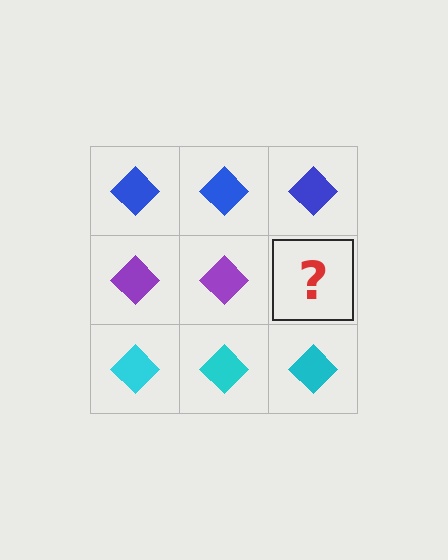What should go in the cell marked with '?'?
The missing cell should contain a purple diamond.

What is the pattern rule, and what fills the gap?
The rule is that each row has a consistent color. The gap should be filled with a purple diamond.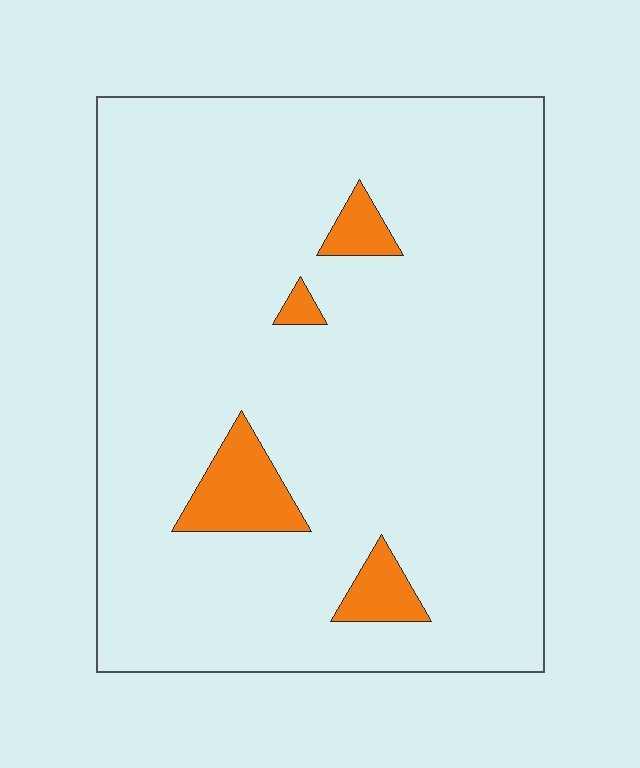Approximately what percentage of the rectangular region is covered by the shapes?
Approximately 5%.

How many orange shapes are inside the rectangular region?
4.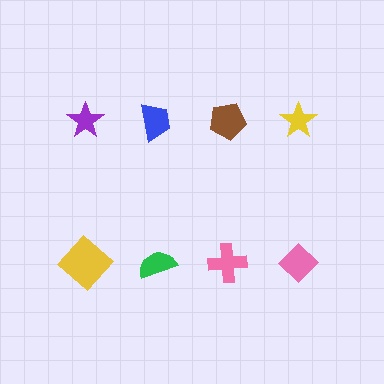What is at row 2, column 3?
A pink cross.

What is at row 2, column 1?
A yellow diamond.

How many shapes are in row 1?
4 shapes.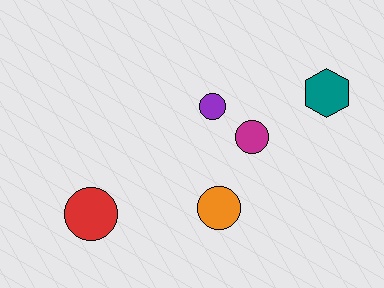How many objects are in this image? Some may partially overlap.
There are 5 objects.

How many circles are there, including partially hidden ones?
There are 4 circles.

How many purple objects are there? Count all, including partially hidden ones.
There is 1 purple object.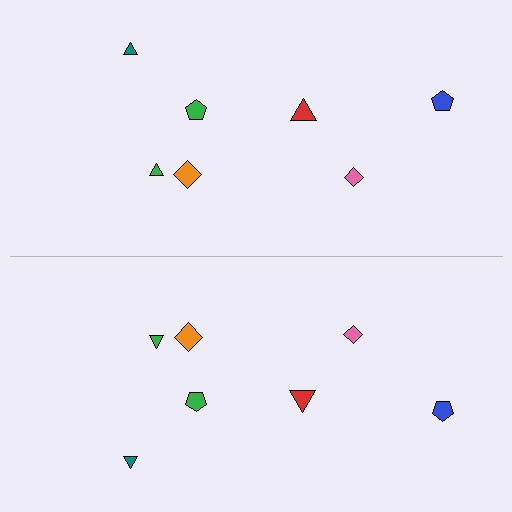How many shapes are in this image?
There are 14 shapes in this image.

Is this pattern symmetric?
Yes, this pattern has bilateral (reflection) symmetry.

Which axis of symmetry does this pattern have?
The pattern has a horizontal axis of symmetry running through the center of the image.